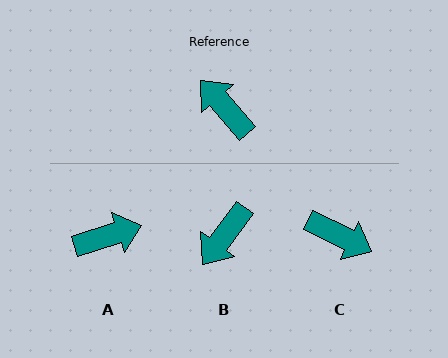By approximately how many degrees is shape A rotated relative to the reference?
Approximately 114 degrees clockwise.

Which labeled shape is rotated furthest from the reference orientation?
C, about 157 degrees away.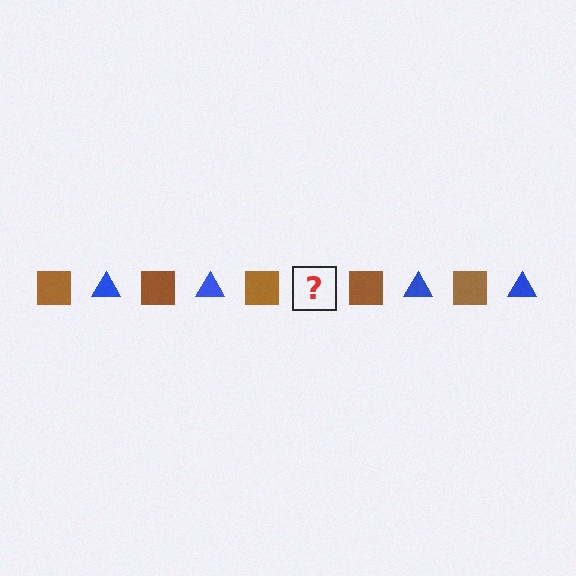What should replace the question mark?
The question mark should be replaced with a blue triangle.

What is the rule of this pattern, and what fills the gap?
The rule is that the pattern alternates between brown square and blue triangle. The gap should be filled with a blue triangle.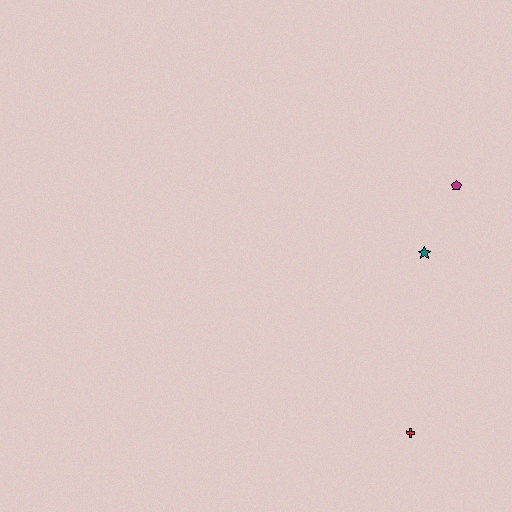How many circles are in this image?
There are no circles.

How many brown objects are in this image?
There are no brown objects.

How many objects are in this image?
There are 3 objects.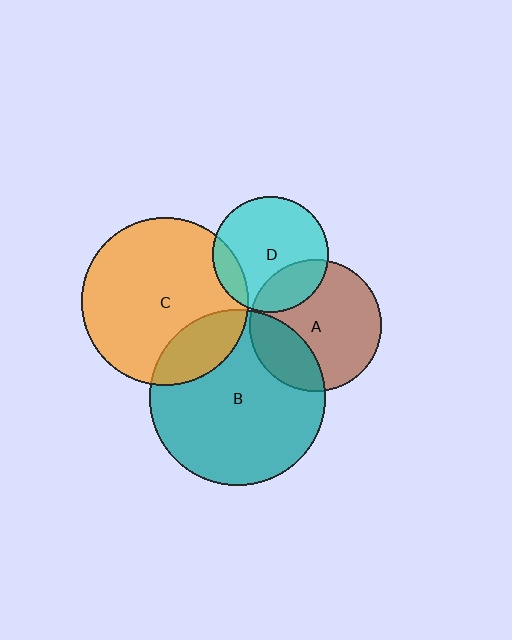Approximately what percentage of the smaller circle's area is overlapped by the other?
Approximately 20%.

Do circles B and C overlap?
Yes.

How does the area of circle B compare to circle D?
Approximately 2.3 times.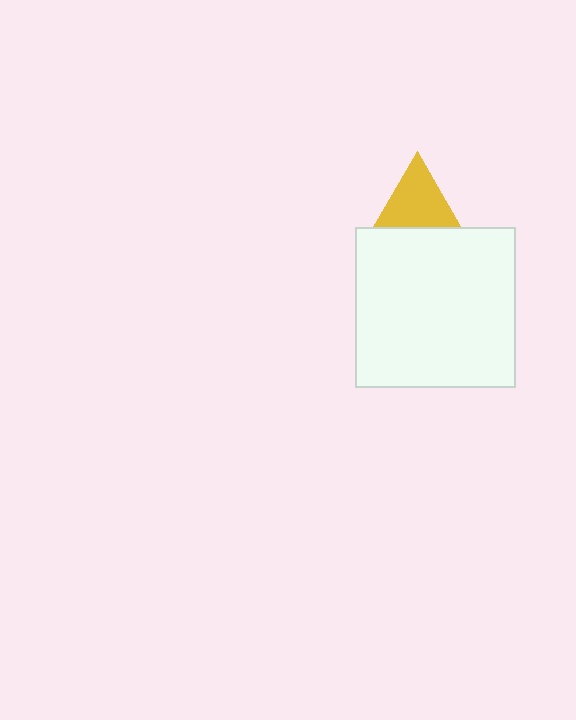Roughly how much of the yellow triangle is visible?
About half of it is visible (roughly 63%).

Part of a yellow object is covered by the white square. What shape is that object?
It is a triangle.